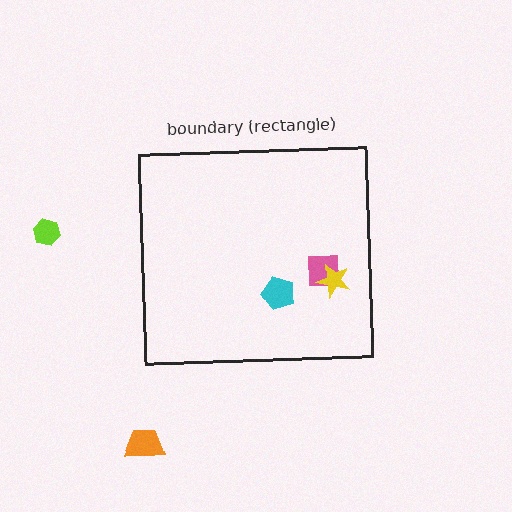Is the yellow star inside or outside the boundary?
Inside.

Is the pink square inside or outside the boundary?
Inside.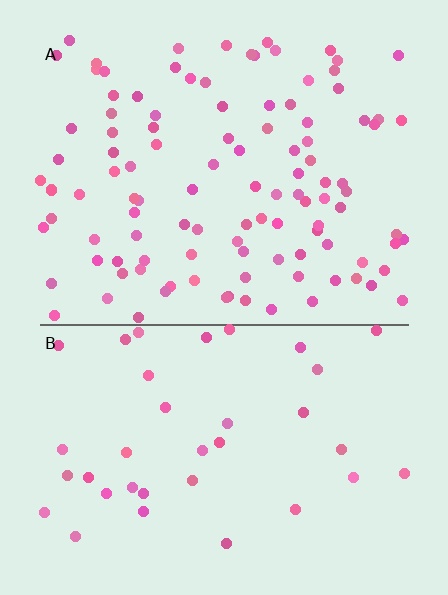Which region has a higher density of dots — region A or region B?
A (the top).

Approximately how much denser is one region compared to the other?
Approximately 3.0× — region A over region B.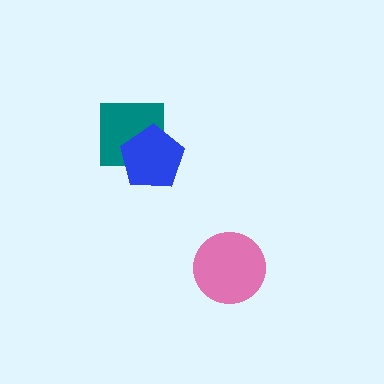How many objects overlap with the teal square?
1 object overlaps with the teal square.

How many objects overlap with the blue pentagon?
1 object overlaps with the blue pentagon.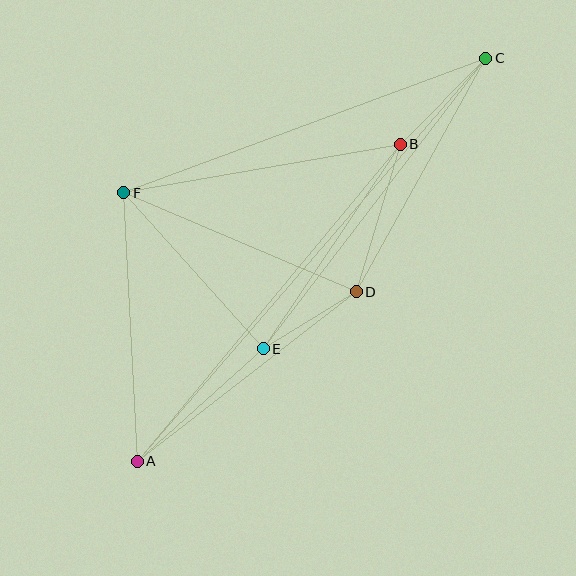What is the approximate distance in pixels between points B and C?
The distance between B and C is approximately 121 pixels.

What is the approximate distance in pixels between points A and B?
The distance between A and B is approximately 412 pixels.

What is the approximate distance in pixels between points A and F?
The distance between A and F is approximately 269 pixels.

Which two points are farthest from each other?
Points A and C are farthest from each other.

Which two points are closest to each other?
Points D and E are closest to each other.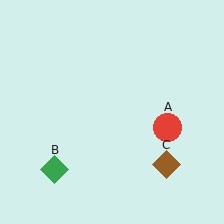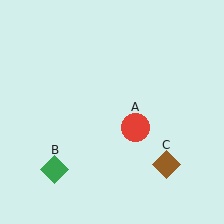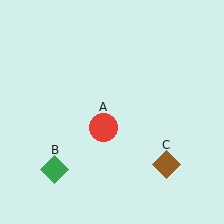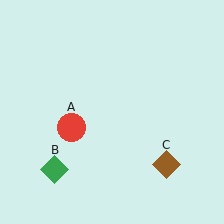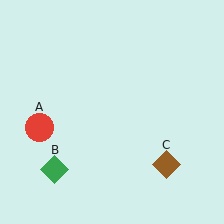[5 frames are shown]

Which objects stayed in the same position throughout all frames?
Green diamond (object B) and brown diamond (object C) remained stationary.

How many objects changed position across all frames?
1 object changed position: red circle (object A).